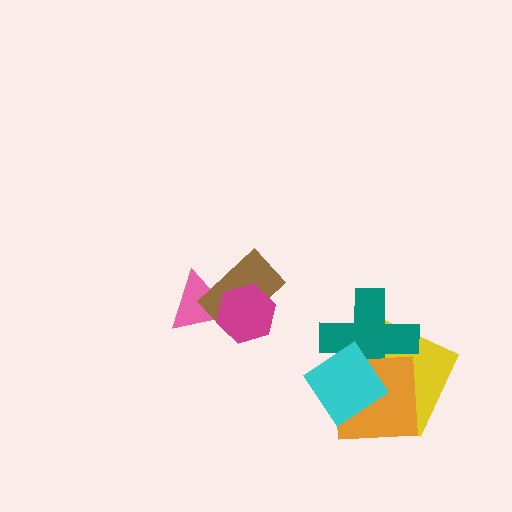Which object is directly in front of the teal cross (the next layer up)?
The orange square is directly in front of the teal cross.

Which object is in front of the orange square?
The cyan diamond is in front of the orange square.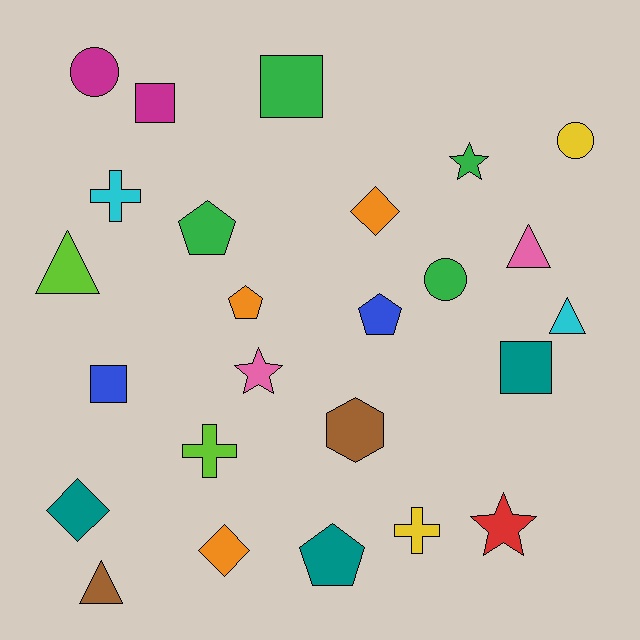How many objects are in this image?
There are 25 objects.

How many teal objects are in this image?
There are 3 teal objects.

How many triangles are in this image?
There are 4 triangles.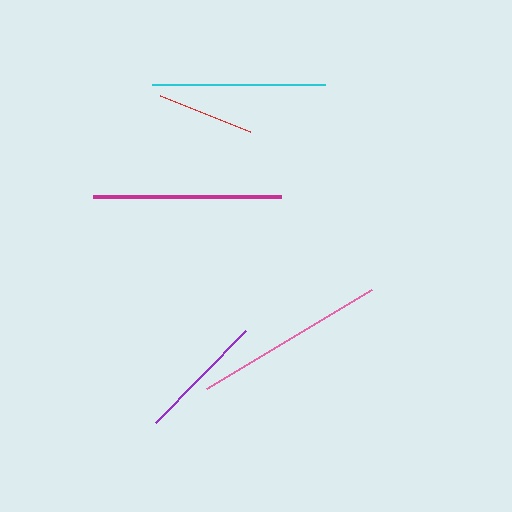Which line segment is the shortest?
The red line is the shortest at approximately 96 pixels.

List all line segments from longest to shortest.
From longest to shortest: pink, magenta, cyan, purple, red.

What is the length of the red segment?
The red segment is approximately 96 pixels long.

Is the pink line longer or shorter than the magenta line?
The pink line is longer than the magenta line.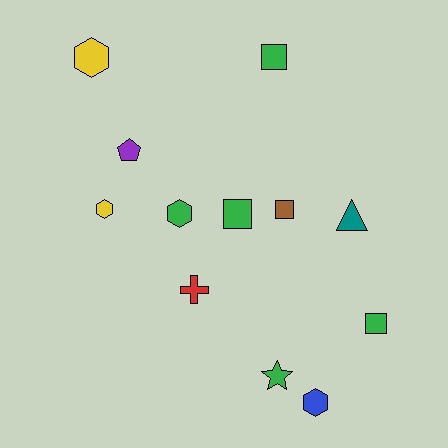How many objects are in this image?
There are 12 objects.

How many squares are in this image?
There are 4 squares.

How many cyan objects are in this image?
There are no cyan objects.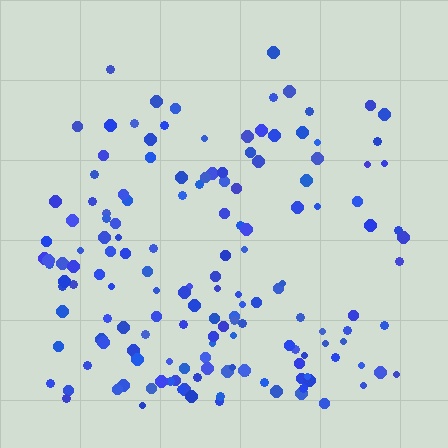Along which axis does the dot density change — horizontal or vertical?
Vertical.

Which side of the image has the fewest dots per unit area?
The top.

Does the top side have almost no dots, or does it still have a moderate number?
Still a moderate number, just noticeably fewer than the bottom.